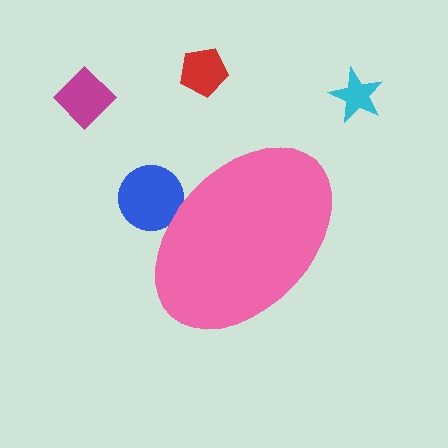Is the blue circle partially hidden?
Yes, the blue circle is partially hidden behind the pink ellipse.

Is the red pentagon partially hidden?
No, the red pentagon is fully visible.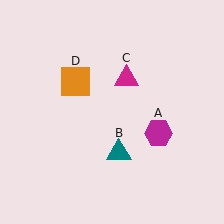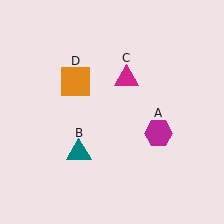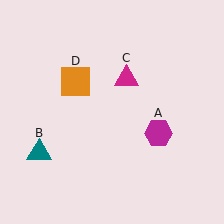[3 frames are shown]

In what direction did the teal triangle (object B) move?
The teal triangle (object B) moved left.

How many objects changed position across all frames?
1 object changed position: teal triangle (object B).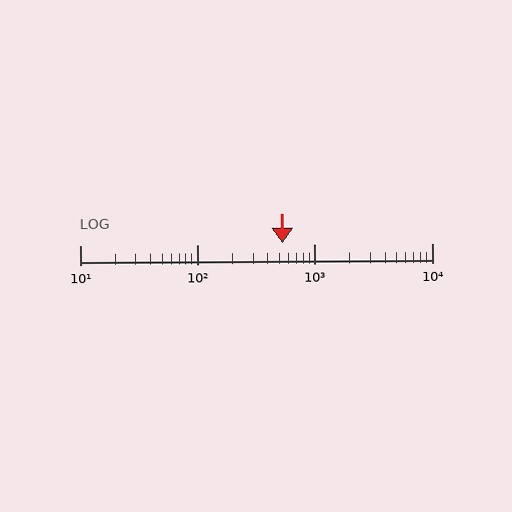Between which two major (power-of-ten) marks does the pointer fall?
The pointer is between 100 and 1000.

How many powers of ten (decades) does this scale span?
The scale spans 3 decades, from 10 to 10000.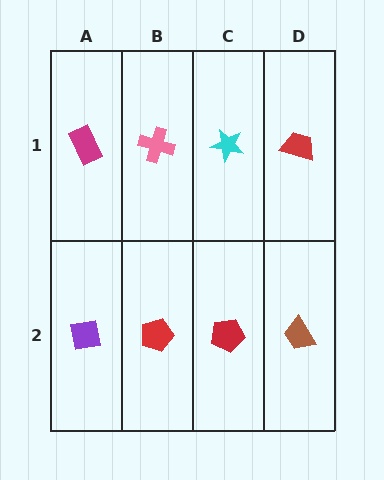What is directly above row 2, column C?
A cyan star.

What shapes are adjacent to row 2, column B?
A pink cross (row 1, column B), a purple square (row 2, column A), a red pentagon (row 2, column C).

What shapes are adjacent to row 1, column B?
A red pentagon (row 2, column B), a magenta rectangle (row 1, column A), a cyan star (row 1, column C).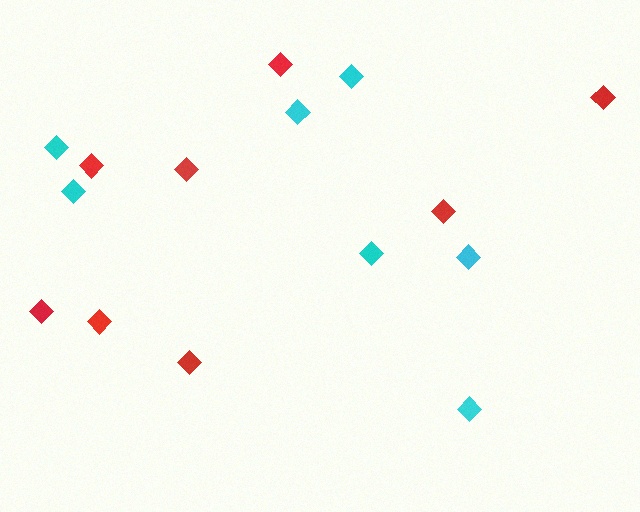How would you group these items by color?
There are 2 groups: one group of cyan diamonds (7) and one group of red diamonds (8).